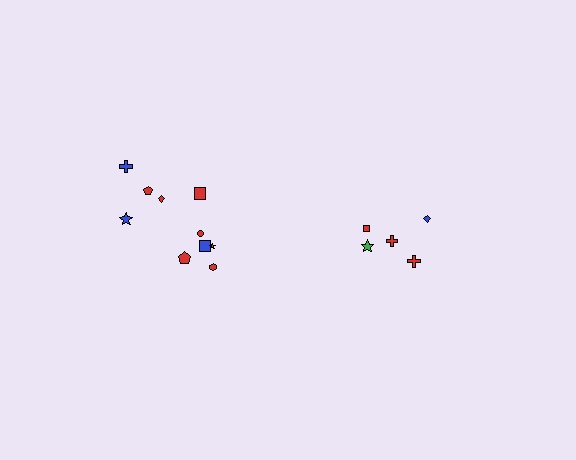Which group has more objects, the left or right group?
The left group.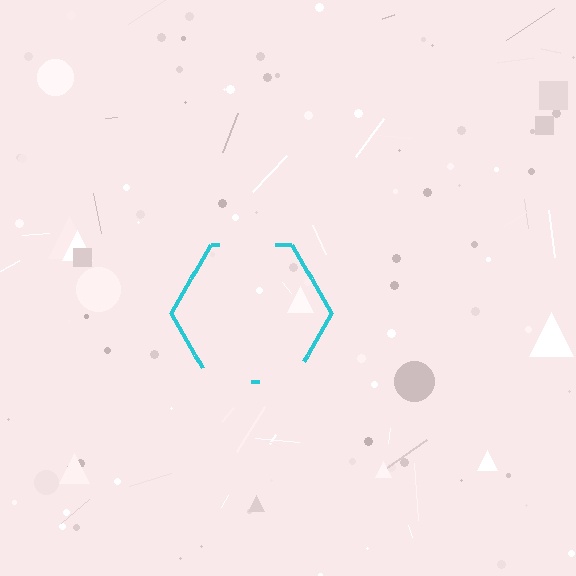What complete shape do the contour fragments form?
The contour fragments form a hexagon.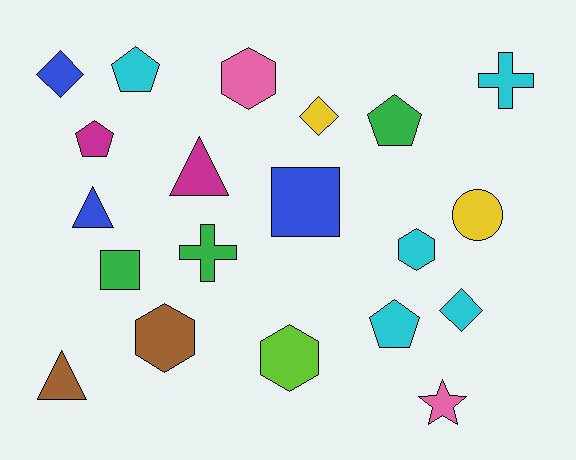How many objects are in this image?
There are 20 objects.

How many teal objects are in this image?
There are no teal objects.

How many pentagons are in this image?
There are 4 pentagons.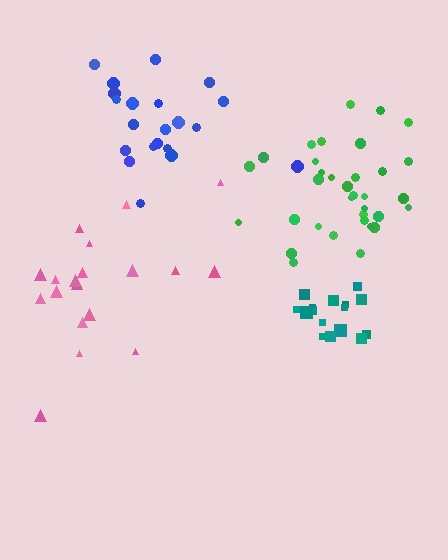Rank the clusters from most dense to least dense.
teal, green, blue, pink.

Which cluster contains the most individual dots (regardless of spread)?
Green (34).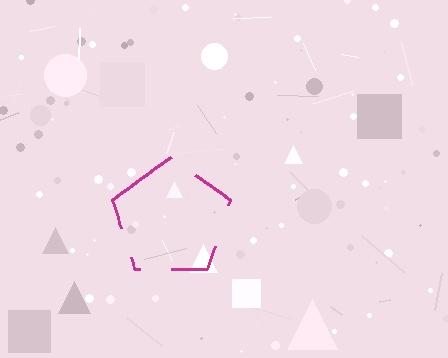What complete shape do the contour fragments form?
The contour fragments form a pentagon.